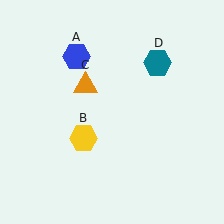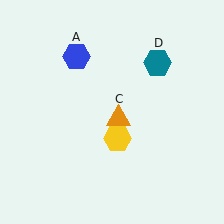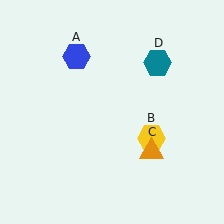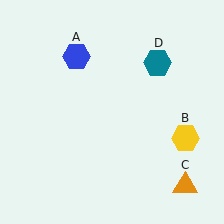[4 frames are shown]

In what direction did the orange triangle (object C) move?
The orange triangle (object C) moved down and to the right.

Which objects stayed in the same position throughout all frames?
Blue hexagon (object A) and teal hexagon (object D) remained stationary.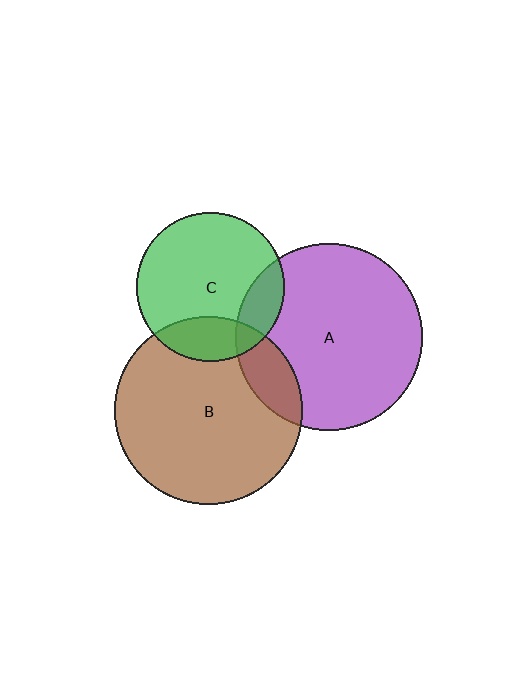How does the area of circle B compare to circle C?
Approximately 1.6 times.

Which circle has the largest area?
Circle B (brown).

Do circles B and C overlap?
Yes.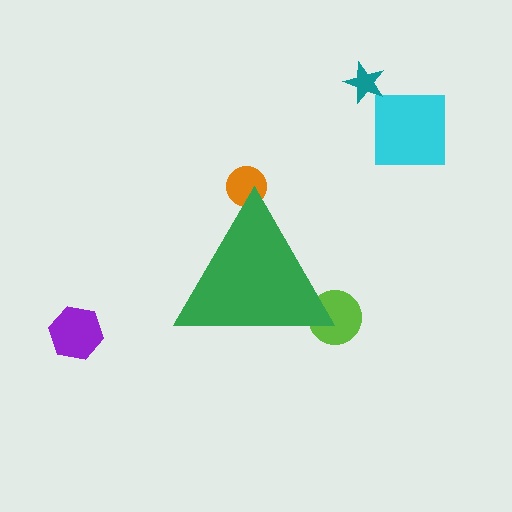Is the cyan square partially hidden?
No, the cyan square is fully visible.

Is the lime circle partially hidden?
Yes, the lime circle is partially hidden behind the green triangle.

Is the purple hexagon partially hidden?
No, the purple hexagon is fully visible.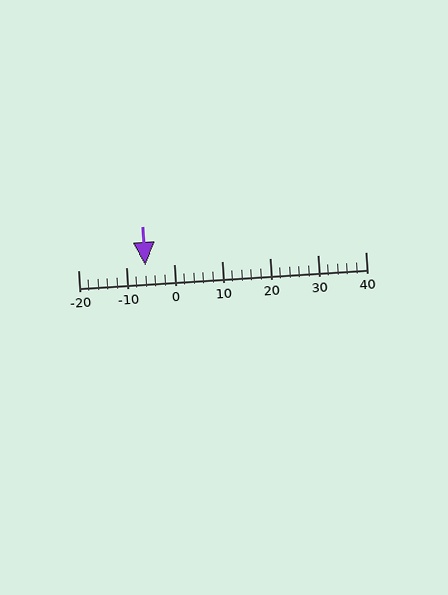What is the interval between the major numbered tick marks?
The major tick marks are spaced 10 units apart.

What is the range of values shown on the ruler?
The ruler shows values from -20 to 40.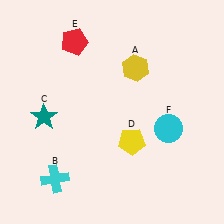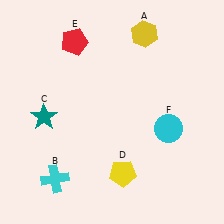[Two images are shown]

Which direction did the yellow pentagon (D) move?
The yellow pentagon (D) moved down.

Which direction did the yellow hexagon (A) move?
The yellow hexagon (A) moved up.